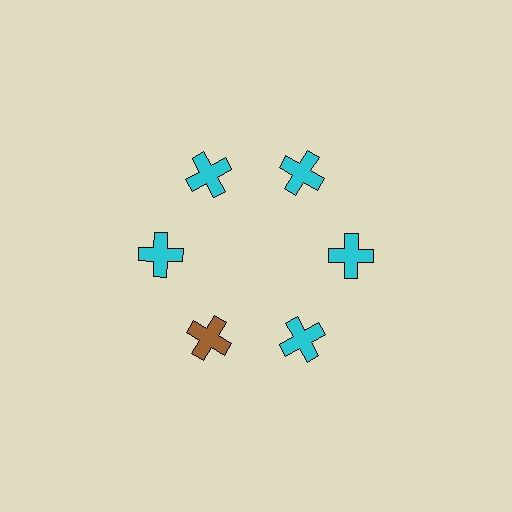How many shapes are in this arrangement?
There are 6 shapes arranged in a ring pattern.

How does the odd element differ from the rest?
It has a different color: brown instead of cyan.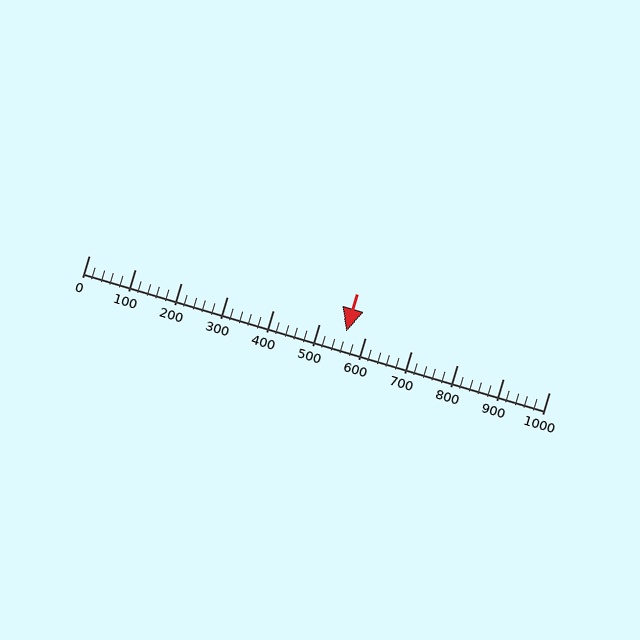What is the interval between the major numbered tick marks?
The major tick marks are spaced 100 units apart.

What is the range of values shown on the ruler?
The ruler shows values from 0 to 1000.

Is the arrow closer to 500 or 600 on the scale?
The arrow is closer to 600.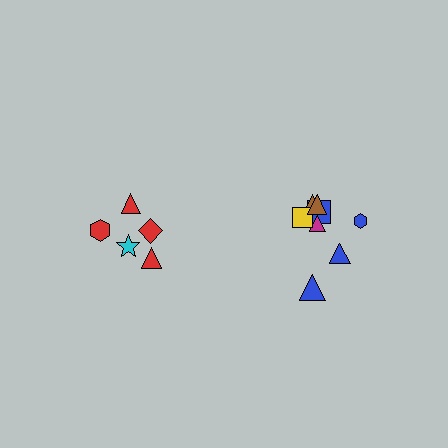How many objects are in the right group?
There are 8 objects.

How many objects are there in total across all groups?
There are 13 objects.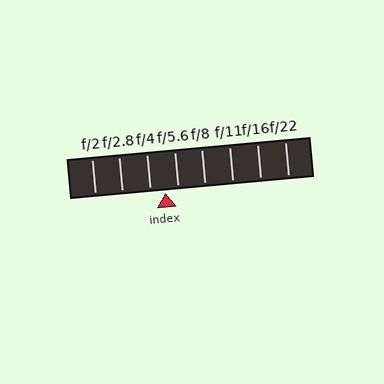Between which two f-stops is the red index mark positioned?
The index mark is between f/4 and f/5.6.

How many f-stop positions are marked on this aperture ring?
There are 8 f-stop positions marked.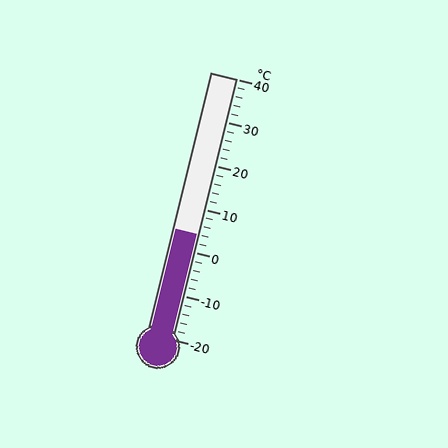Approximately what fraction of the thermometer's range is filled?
The thermometer is filled to approximately 40% of its range.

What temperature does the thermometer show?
The thermometer shows approximately 4°C.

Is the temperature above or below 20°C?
The temperature is below 20°C.